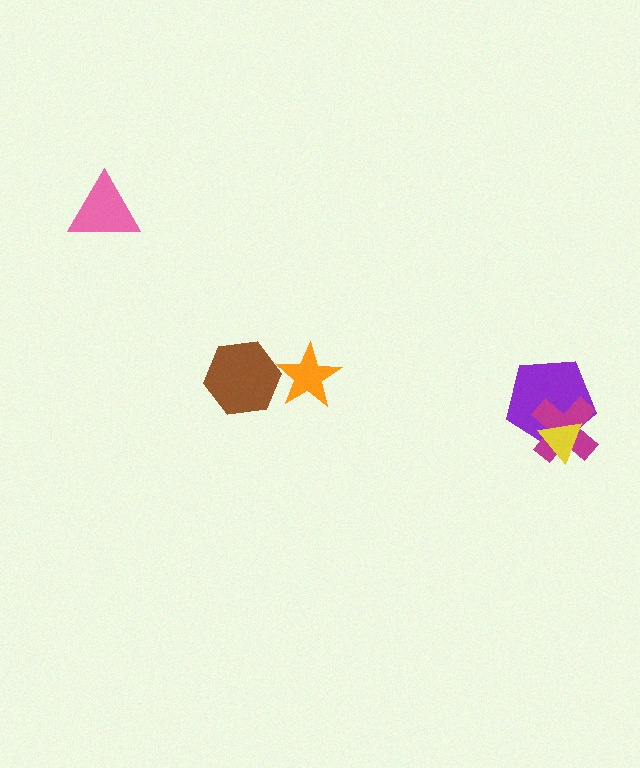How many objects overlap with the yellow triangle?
2 objects overlap with the yellow triangle.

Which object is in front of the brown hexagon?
The orange star is in front of the brown hexagon.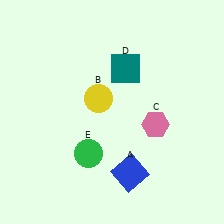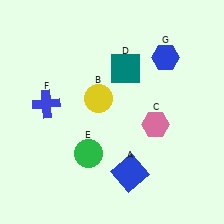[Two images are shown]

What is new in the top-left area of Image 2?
A blue cross (F) was added in the top-left area of Image 2.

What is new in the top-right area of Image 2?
A blue hexagon (G) was added in the top-right area of Image 2.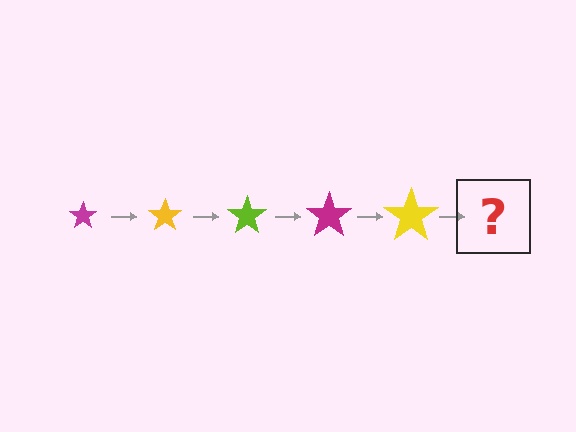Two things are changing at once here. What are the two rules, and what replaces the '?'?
The two rules are that the star grows larger each step and the color cycles through magenta, yellow, and lime. The '?' should be a lime star, larger than the previous one.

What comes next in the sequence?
The next element should be a lime star, larger than the previous one.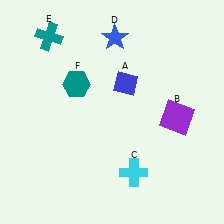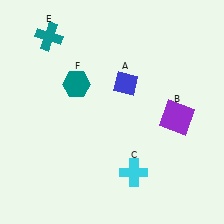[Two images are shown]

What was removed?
The blue star (D) was removed in Image 2.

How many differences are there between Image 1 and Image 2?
There is 1 difference between the two images.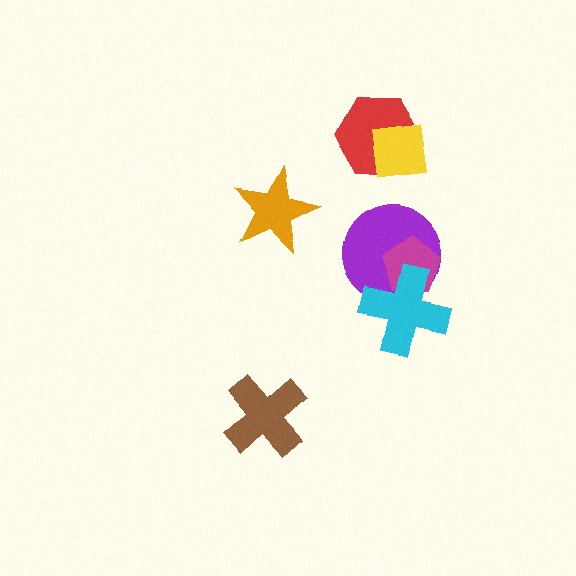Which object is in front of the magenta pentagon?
The cyan cross is in front of the magenta pentagon.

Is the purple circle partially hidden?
Yes, it is partially covered by another shape.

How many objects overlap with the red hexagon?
1 object overlaps with the red hexagon.